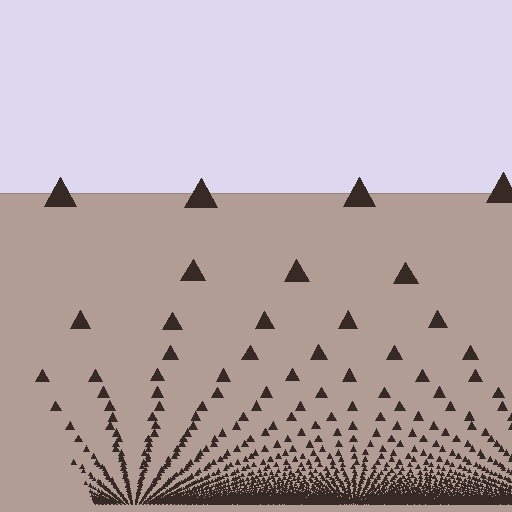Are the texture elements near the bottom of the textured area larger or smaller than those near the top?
Smaller. The gradient is inverted — elements near the bottom are smaller and denser.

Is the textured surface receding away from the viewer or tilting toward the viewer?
The surface appears to tilt toward the viewer. Texture elements get larger and sparser toward the top.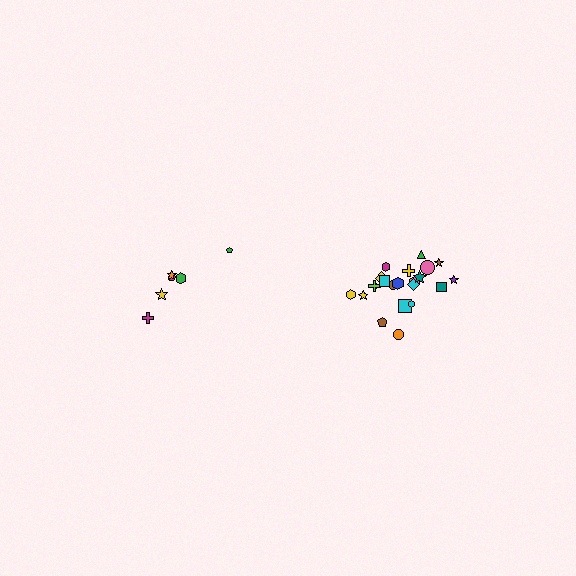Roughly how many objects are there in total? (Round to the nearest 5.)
Roughly 30 objects in total.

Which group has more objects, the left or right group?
The right group.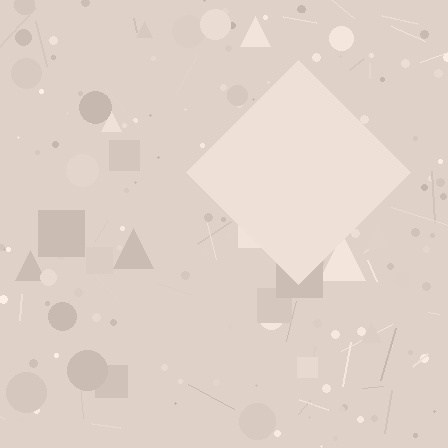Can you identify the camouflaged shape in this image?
The camouflaged shape is a diamond.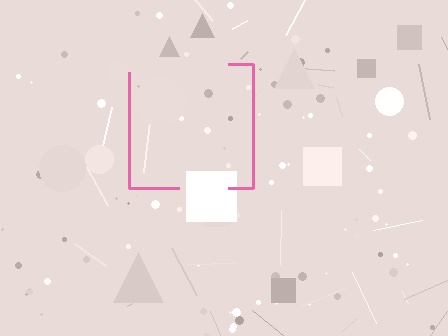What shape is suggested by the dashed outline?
The dashed outline suggests a square.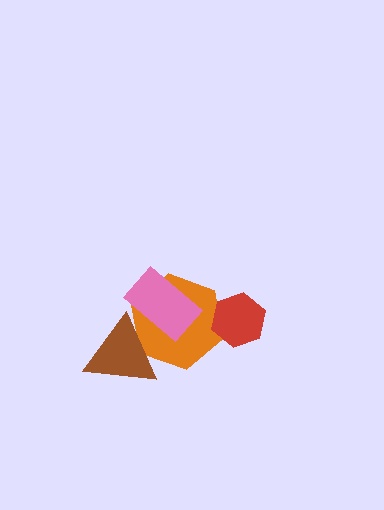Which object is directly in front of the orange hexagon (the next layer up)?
The pink rectangle is directly in front of the orange hexagon.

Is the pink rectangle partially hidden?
Yes, it is partially covered by another shape.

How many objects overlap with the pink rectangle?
2 objects overlap with the pink rectangle.